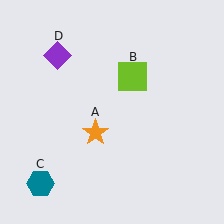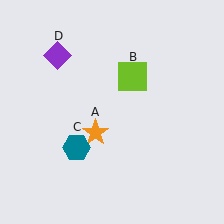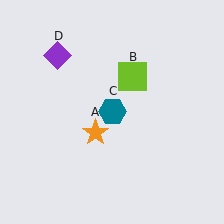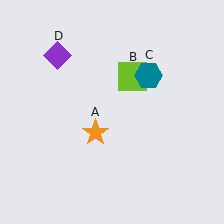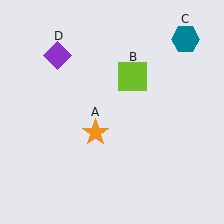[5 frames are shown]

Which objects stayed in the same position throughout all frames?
Orange star (object A) and lime square (object B) and purple diamond (object D) remained stationary.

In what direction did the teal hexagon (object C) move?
The teal hexagon (object C) moved up and to the right.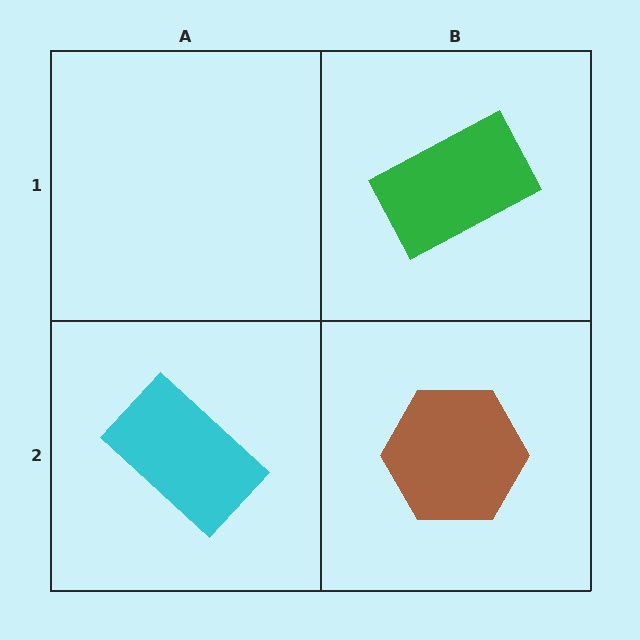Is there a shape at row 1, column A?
No, that cell is empty.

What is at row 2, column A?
A cyan rectangle.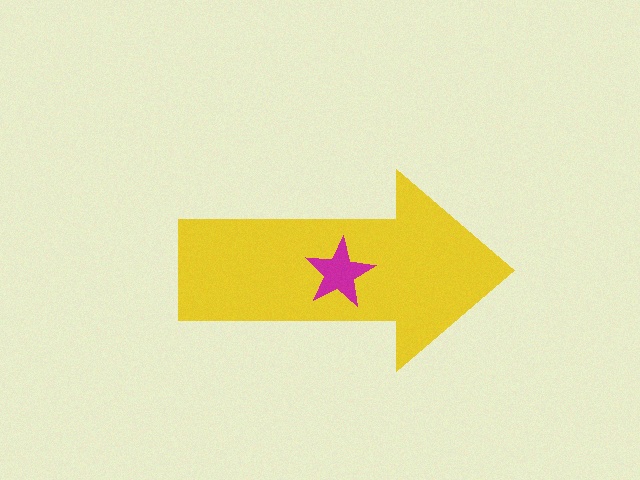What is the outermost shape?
The yellow arrow.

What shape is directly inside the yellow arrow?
The magenta star.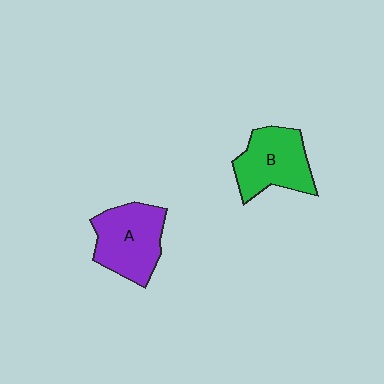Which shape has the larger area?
Shape A (purple).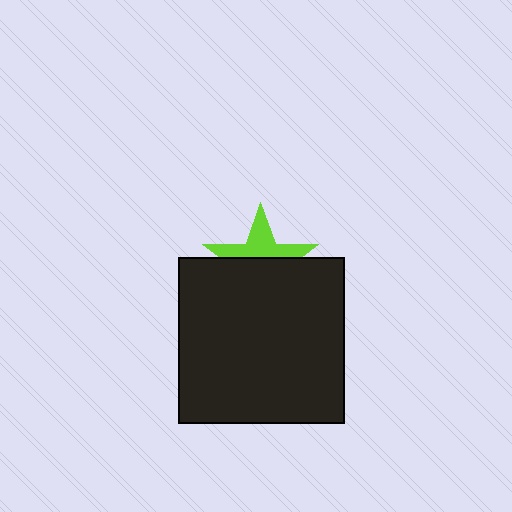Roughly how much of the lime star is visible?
A small part of it is visible (roughly 45%).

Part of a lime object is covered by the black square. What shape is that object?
It is a star.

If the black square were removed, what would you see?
You would see the complete lime star.